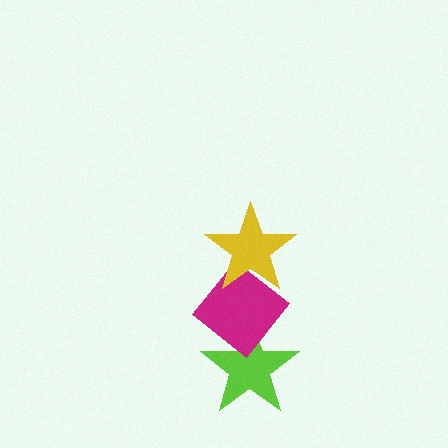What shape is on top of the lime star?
The magenta diamond is on top of the lime star.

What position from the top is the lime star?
The lime star is 3rd from the top.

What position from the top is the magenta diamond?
The magenta diamond is 2nd from the top.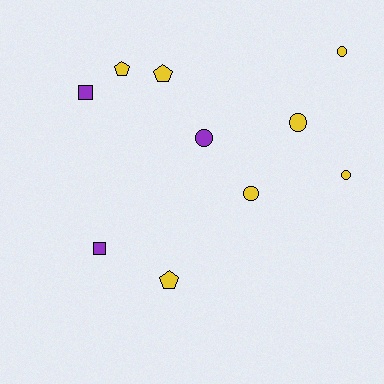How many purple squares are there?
There are 2 purple squares.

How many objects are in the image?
There are 10 objects.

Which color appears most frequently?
Yellow, with 7 objects.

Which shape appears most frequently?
Circle, with 5 objects.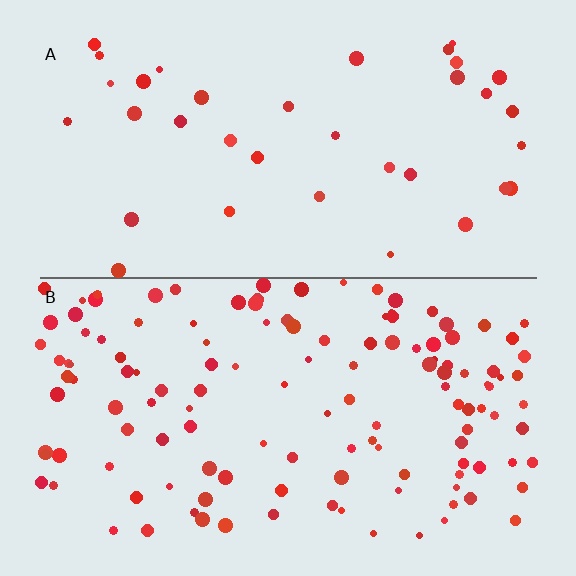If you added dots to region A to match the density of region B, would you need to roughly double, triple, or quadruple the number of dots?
Approximately quadruple.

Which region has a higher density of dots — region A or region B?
B (the bottom).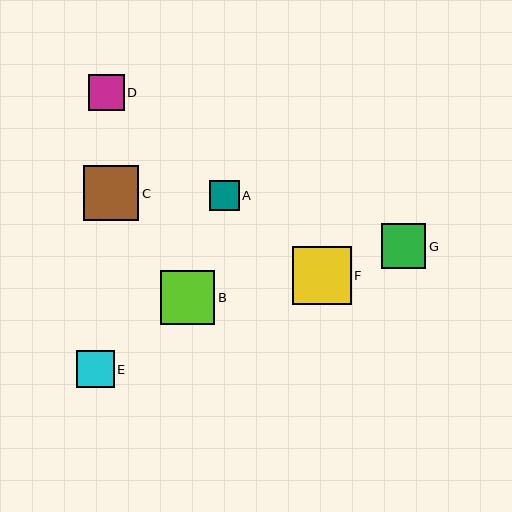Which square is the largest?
Square F is the largest with a size of approximately 59 pixels.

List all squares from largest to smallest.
From largest to smallest: F, C, B, G, E, D, A.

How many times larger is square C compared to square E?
Square C is approximately 1.4 times the size of square E.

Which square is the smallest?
Square A is the smallest with a size of approximately 30 pixels.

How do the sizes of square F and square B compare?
Square F and square B are approximately the same size.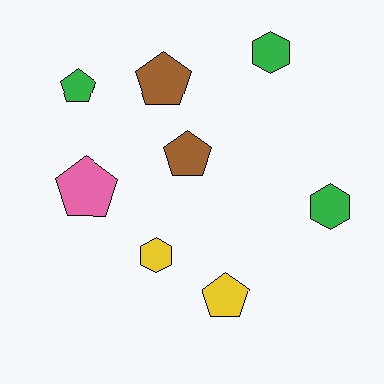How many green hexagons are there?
There are 2 green hexagons.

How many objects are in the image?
There are 8 objects.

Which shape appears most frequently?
Pentagon, with 5 objects.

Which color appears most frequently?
Green, with 3 objects.